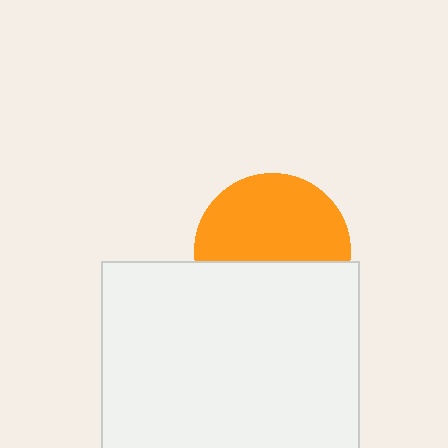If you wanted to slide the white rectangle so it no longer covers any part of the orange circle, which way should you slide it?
Slide it down — that is the most direct way to separate the two shapes.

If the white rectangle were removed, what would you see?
You would see the complete orange circle.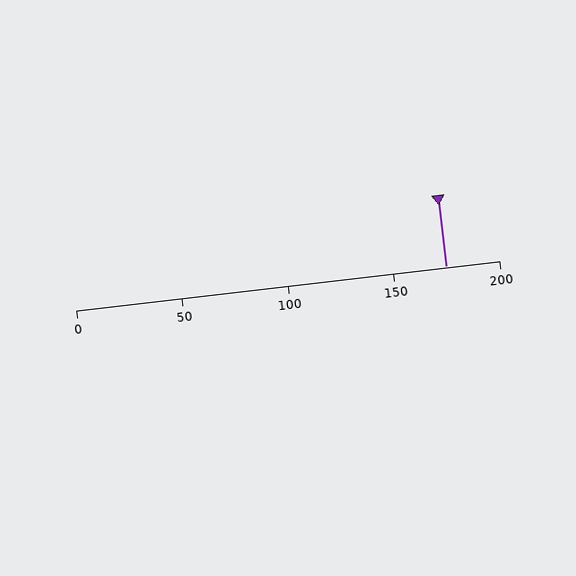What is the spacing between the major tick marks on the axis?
The major ticks are spaced 50 apart.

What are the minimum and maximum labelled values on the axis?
The axis runs from 0 to 200.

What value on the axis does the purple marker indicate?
The marker indicates approximately 175.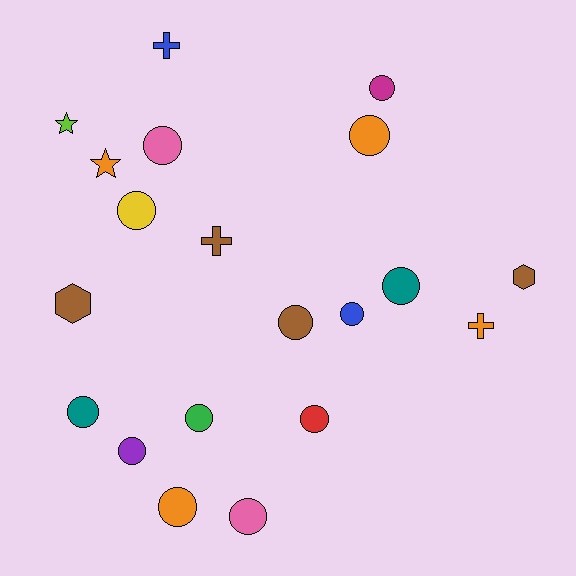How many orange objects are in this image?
There are 4 orange objects.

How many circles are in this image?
There are 13 circles.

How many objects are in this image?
There are 20 objects.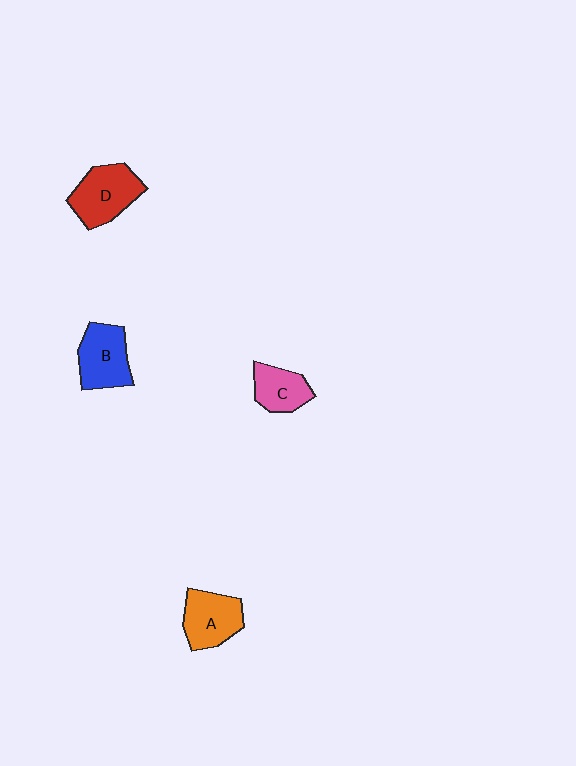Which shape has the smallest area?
Shape C (pink).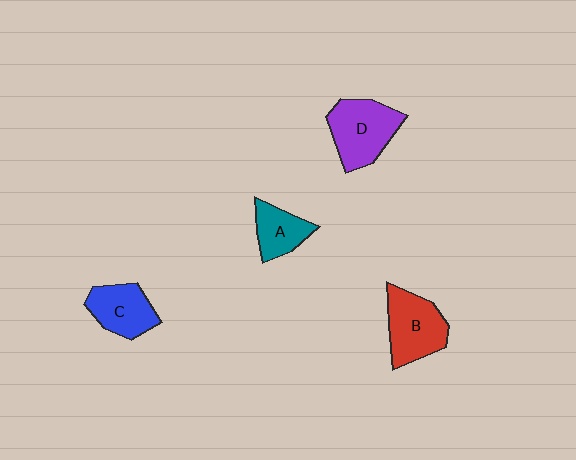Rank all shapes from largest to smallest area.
From largest to smallest: D (purple), B (red), C (blue), A (teal).